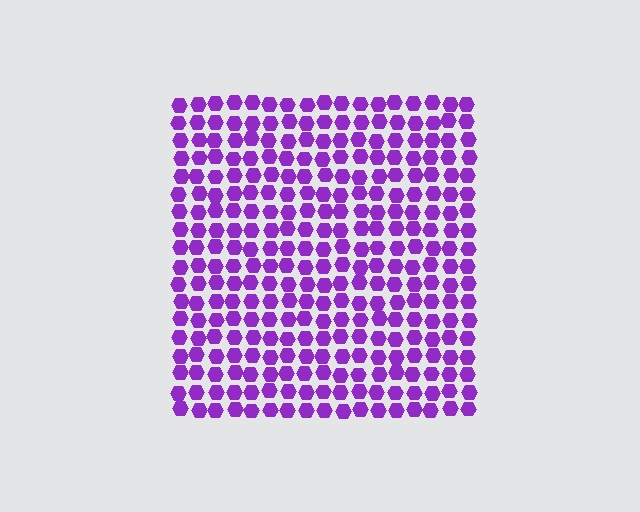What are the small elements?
The small elements are hexagons.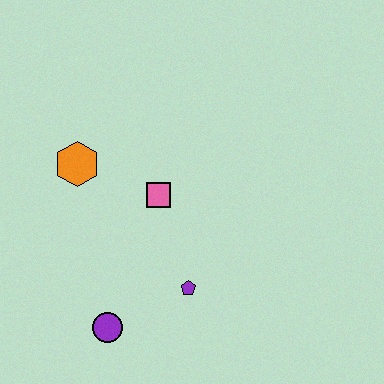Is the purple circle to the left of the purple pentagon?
Yes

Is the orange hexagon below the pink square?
No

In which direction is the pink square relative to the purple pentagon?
The pink square is above the purple pentagon.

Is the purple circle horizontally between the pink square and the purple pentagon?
No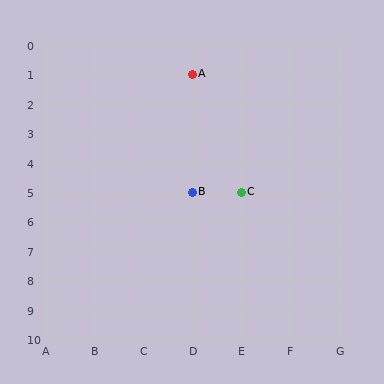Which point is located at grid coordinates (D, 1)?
Point A is at (D, 1).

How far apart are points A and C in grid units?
Points A and C are 1 column and 4 rows apart (about 4.1 grid units diagonally).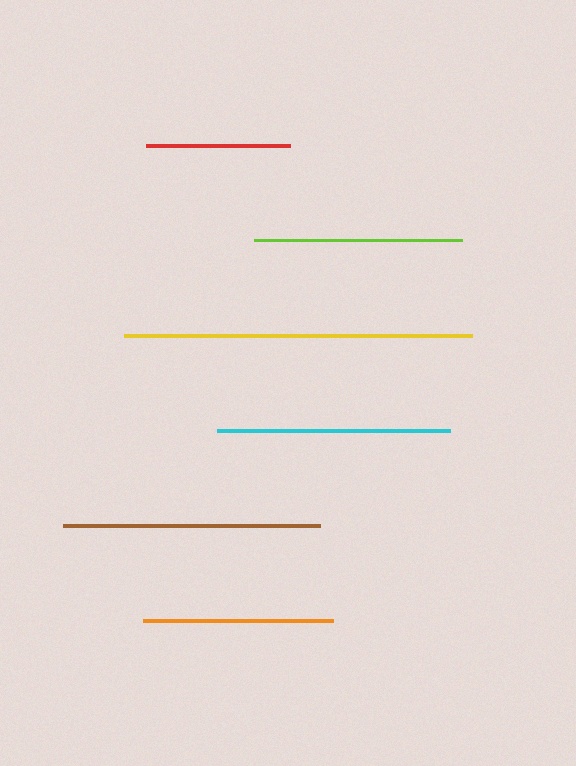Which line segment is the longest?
The yellow line is the longest at approximately 348 pixels.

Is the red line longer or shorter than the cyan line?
The cyan line is longer than the red line.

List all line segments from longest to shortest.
From longest to shortest: yellow, brown, cyan, lime, orange, red.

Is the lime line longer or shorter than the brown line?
The brown line is longer than the lime line.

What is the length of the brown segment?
The brown segment is approximately 257 pixels long.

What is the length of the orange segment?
The orange segment is approximately 190 pixels long.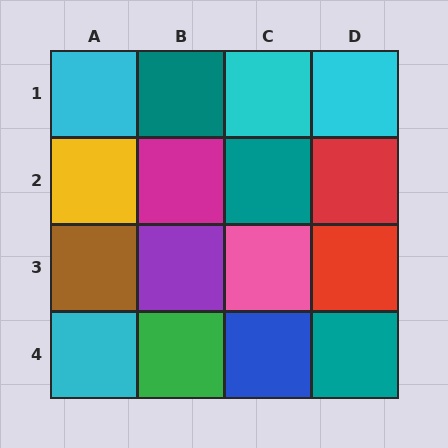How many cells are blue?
1 cell is blue.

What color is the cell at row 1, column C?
Cyan.